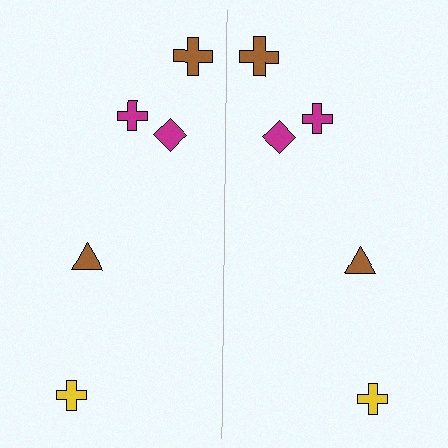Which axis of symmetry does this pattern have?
The pattern has a vertical axis of symmetry running through the center of the image.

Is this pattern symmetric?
Yes, this pattern has bilateral (reflection) symmetry.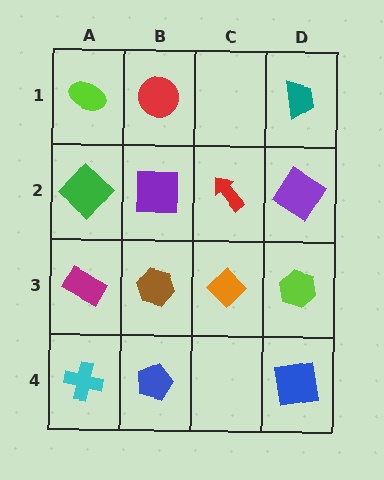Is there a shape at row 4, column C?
No, that cell is empty.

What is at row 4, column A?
A cyan cross.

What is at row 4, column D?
A blue square.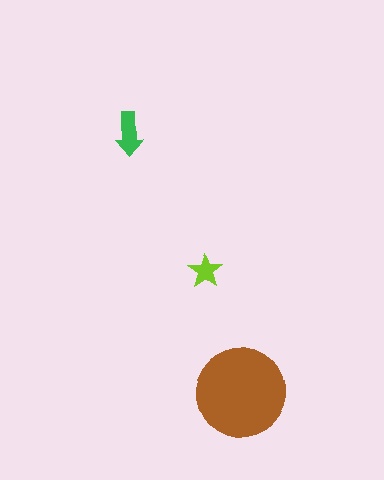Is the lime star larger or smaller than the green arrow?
Smaller.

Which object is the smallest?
The lime star.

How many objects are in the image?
There are 3 objects in the image.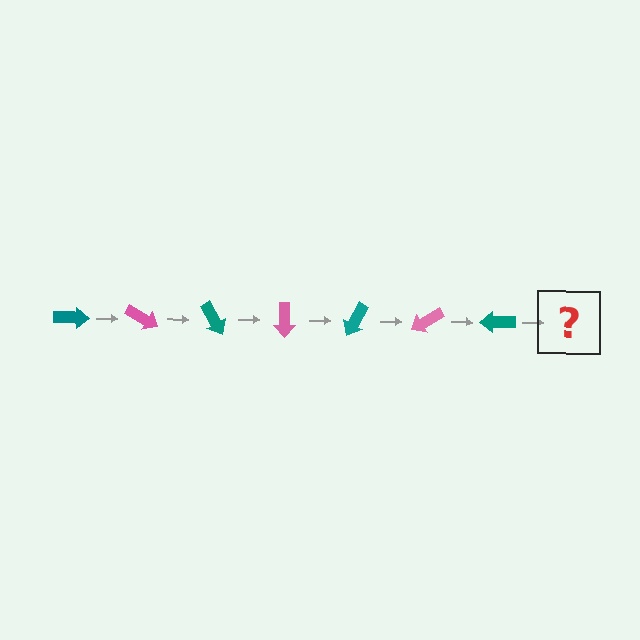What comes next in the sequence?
The next element should be a pink arrow, rotated 210 degrees from the start.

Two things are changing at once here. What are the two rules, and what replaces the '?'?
The two rules are that it rotates 30 degrees each step and the color cycles through teal and pink. The '?' should be a pink arrow, rotated 210 degrees from the start.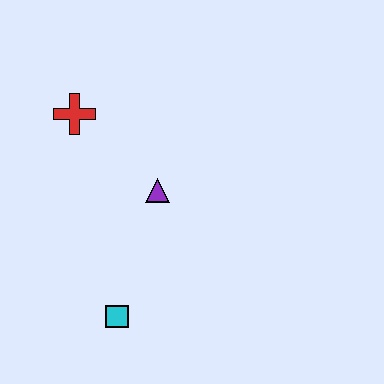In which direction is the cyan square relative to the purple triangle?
The cyan square is below the purple triangle.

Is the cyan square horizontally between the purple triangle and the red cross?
Yes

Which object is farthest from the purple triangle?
The cyan square is farthest from the purple triangle.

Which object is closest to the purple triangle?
The red cross is closest to the purple triangle.